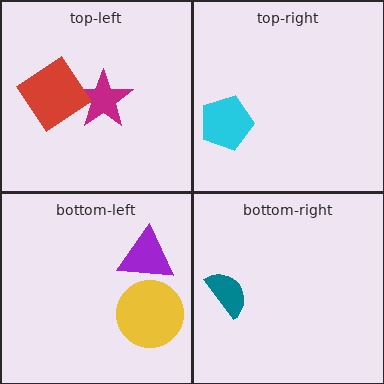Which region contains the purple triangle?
The bottom-left region.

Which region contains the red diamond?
The top-left region.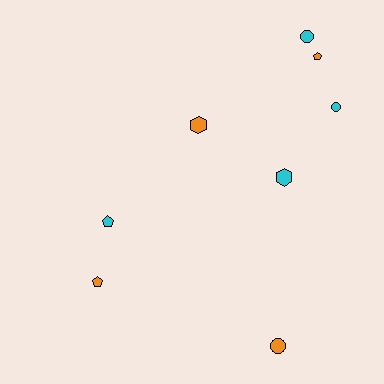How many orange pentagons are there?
There are 2 orange pentagons.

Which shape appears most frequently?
Circle, with 3 objects.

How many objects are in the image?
There are 8 objects.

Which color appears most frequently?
Cyan, with 4 objects.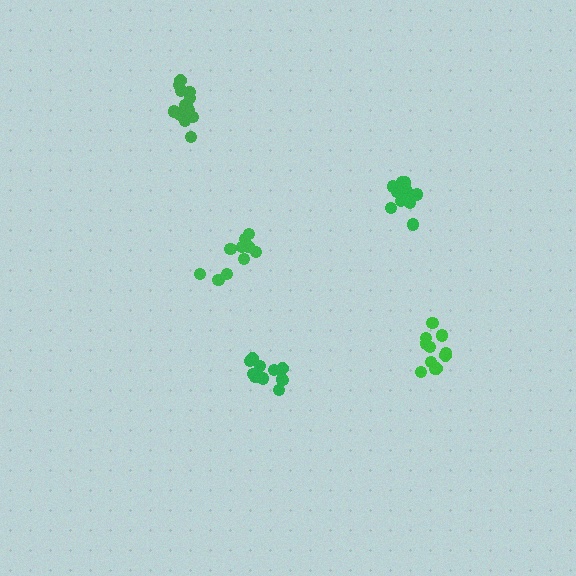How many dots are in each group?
Group 1: 12 dots, Group 2: 14 dots, Group 3: 15 dots, Group 4: 11 dots, Group 5: 10 dots (62 total).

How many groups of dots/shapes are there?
There are 5 groups.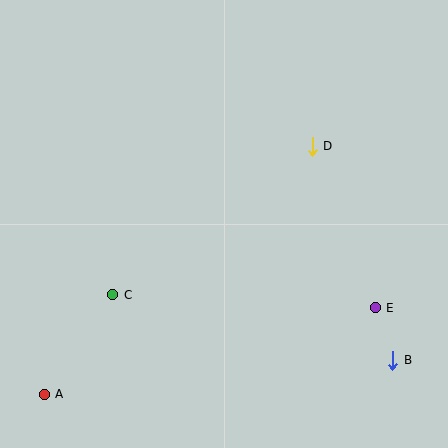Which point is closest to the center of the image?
Point D at (312, 146) is closest to the center.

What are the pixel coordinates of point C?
Point C is at (113, 295).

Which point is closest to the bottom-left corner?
Point A is closest to the bottom-left corner.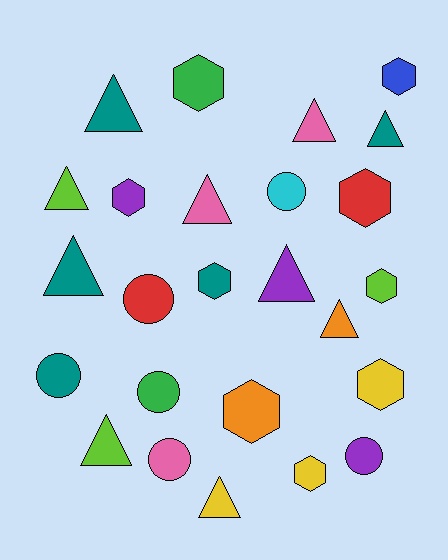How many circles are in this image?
There are 6 circles.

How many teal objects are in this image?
There are 5 teal objects.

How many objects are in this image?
There are 25 objects.